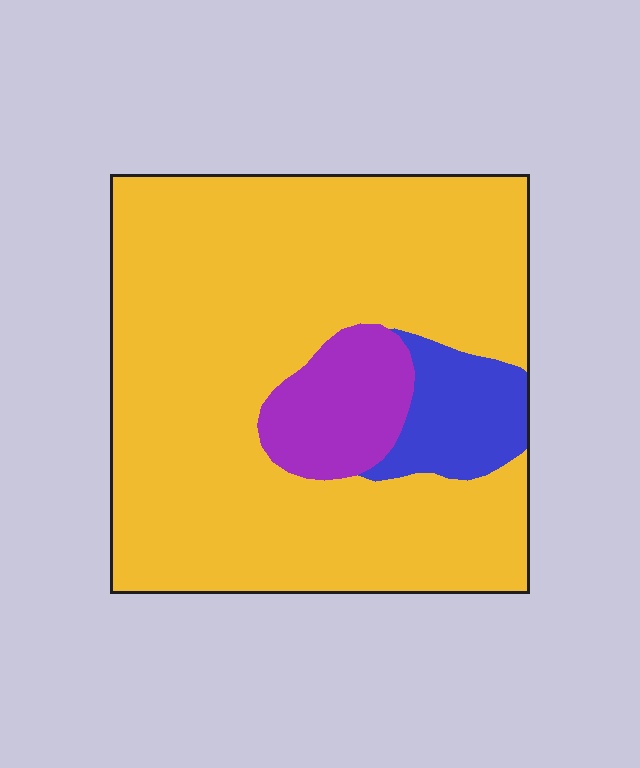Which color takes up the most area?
Yellow, at roughly 80%.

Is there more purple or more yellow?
Yellow.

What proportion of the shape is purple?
Purple covers around 10% of the shape.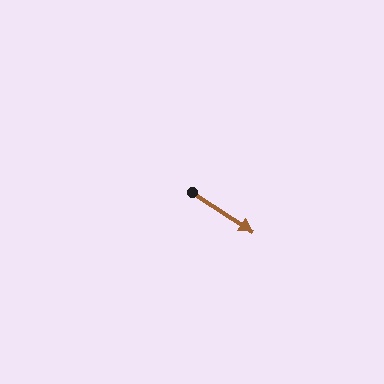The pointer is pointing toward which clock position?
Roughly 4 o'clock.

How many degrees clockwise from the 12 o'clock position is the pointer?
Approximately 123 degrees.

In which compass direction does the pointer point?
Southeast.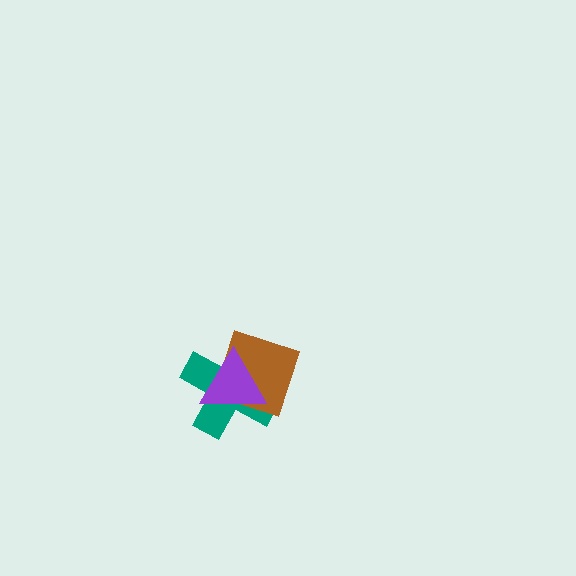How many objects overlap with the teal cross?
2 objects overlap with the teal cross.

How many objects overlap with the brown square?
2 objects overlap with the brown square.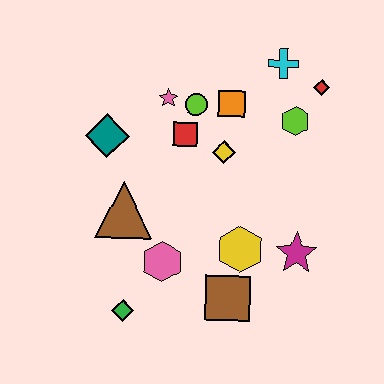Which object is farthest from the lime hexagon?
The green diamond is farthest from the lime hexagon.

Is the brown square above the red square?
No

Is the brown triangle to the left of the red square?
Yes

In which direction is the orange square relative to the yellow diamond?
The orange square is above the yellow diamond.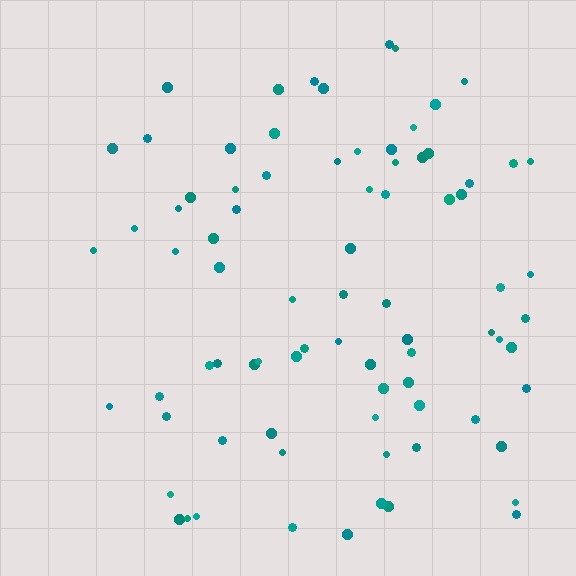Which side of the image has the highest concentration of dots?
The right.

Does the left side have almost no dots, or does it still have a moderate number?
Still a moderate number, just noticeably fewer than the right.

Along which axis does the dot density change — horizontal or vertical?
Horizontal.